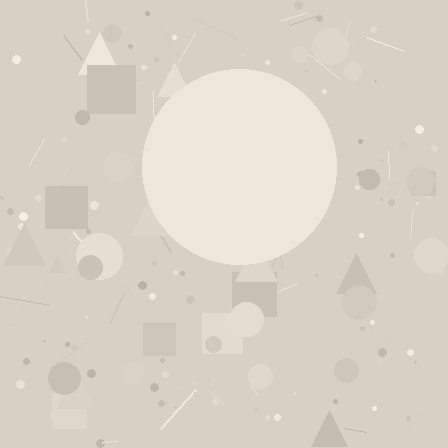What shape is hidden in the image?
A circle is hidden in the image.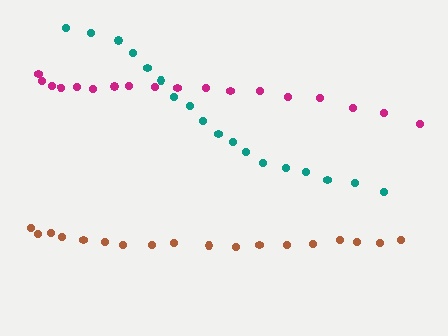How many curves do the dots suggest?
There are 3 distinct paths.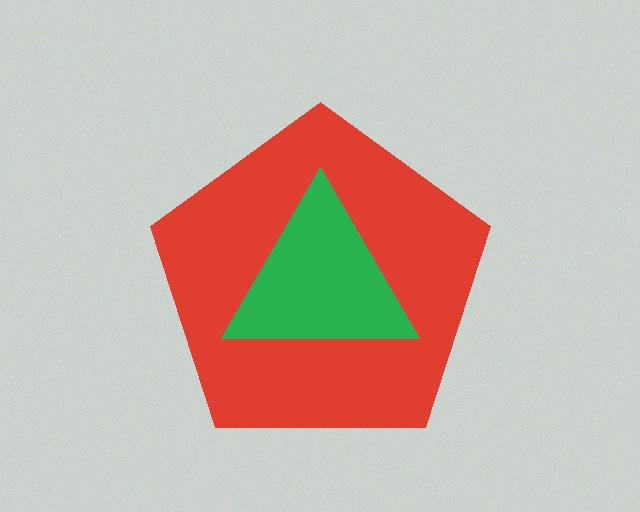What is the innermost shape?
The green triangle.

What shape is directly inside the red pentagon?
The green triangle.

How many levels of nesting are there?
2.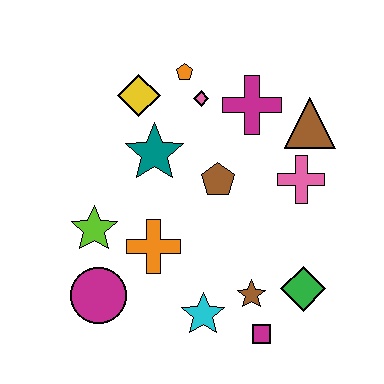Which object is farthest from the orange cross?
The brown triangle is farthest from the orange cross.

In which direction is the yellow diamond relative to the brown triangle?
The yellow diamond is to the left of the brown triangle.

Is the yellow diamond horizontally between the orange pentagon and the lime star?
Yes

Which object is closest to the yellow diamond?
The orange pentagon is closest to the yellow diamond.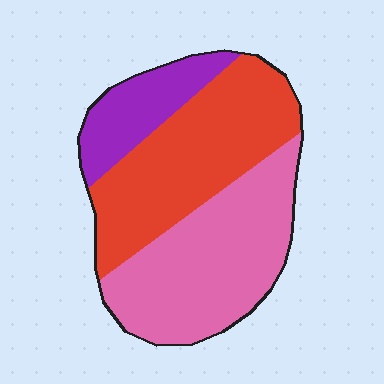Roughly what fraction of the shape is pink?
Pink takes up between a third and a half of the shape.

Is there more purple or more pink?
Pink.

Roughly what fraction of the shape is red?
Red covers 41% of the shape.